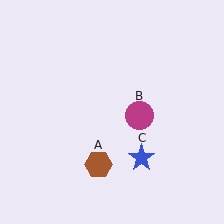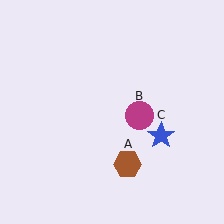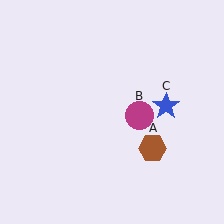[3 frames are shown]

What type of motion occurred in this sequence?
The brown hexagon (object A), blue star (object C) rotated counterclockwise around the center of the scene.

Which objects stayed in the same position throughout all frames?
Magenta circle (object B) remained stationary.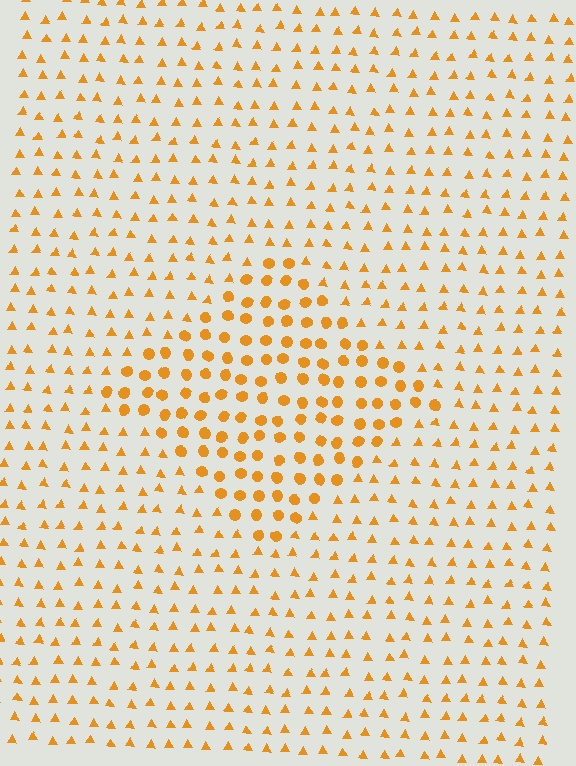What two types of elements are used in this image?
The image uses circles inside the diamond region and triangles outside it.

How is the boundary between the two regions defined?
The boundary is defined by a change in element shape: circles inside vs. triangles outside. All elements share the same color and spacing.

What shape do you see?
I see a diamond.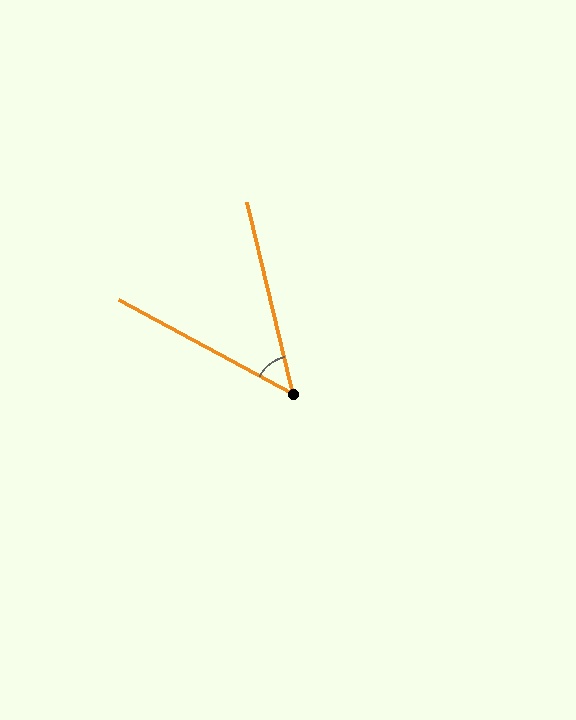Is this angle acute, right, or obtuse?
It is acute.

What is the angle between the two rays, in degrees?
Approximately 48 degrees.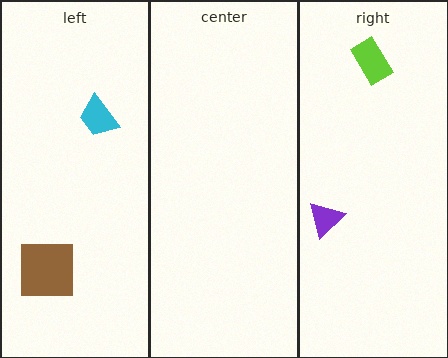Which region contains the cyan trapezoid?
The left region.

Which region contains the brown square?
The left region.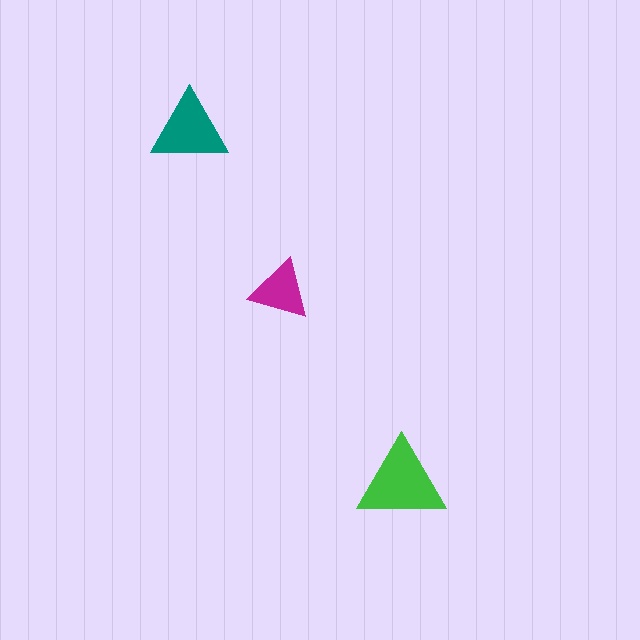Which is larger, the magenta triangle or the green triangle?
The green one.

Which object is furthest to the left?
The teal triangle is leftmost.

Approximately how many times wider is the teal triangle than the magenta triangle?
About 1.5 times wider.